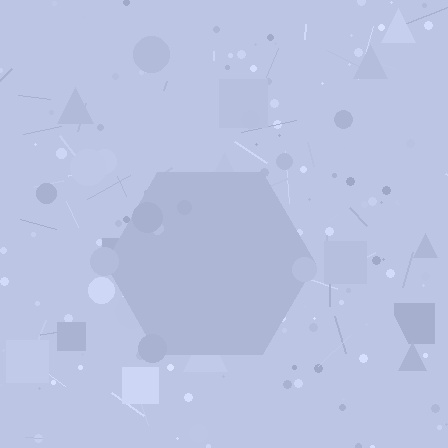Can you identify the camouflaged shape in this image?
The camouflaged shape is a hexagon.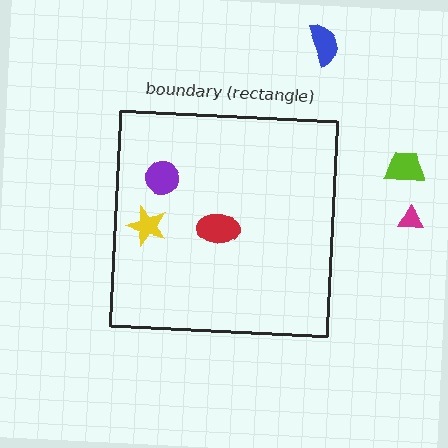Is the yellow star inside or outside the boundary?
Inside.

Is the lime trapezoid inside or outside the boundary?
Outside.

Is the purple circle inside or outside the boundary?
Inside.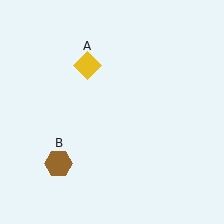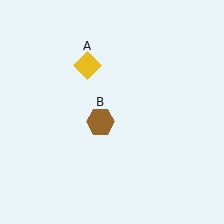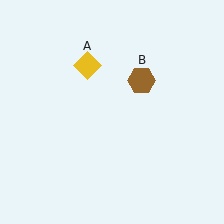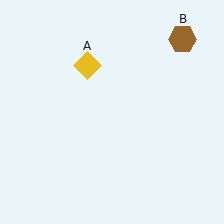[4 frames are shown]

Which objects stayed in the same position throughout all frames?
Yellow diamond (object A) remained stationary.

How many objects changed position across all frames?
1 object changed position: brown hexagon (object B).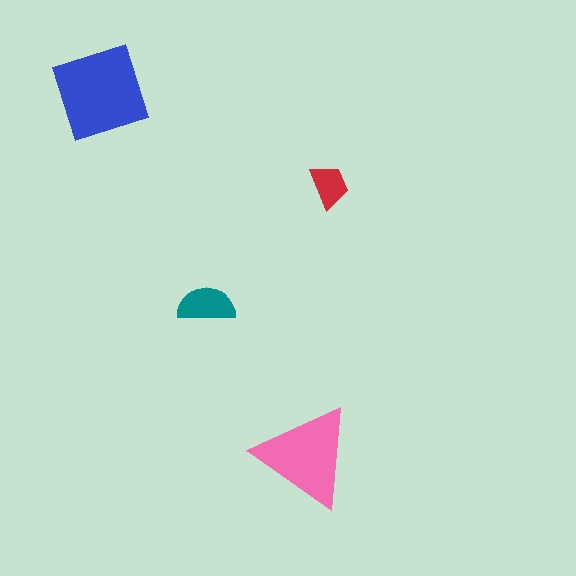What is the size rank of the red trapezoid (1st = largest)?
4th.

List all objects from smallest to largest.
The red trapezoid, the teal semicircle, the pink triangle, the blue diamond.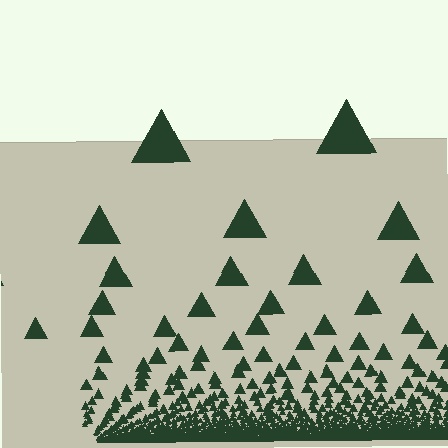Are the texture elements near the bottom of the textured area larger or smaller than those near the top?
Smaller. The gradient is inverted — elements near the bottom are smaller and denser.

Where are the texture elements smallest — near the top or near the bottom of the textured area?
Near the bottom.